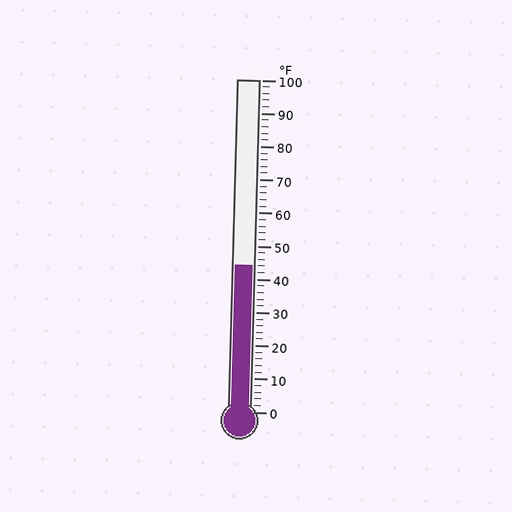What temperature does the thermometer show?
The thermometer shows approximately 44°F.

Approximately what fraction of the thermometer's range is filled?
The thermometer is filled to approximately 45% of its range.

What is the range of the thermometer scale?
The thermometer scale ranges from 0°F to 100°F.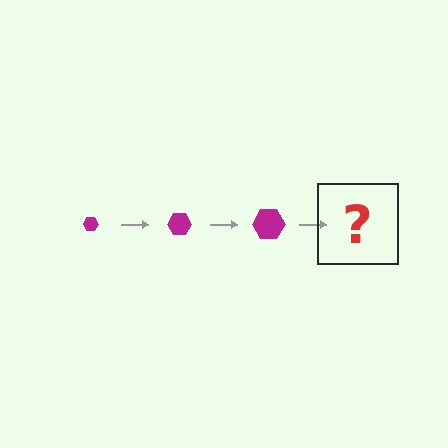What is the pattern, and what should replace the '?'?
The pattern is that the hexagon gets progressively larger each step. The '?' should be a magenta hexagon, larger than the previous one.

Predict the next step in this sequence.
The next step is a magenta hexagon, larger than the previous one.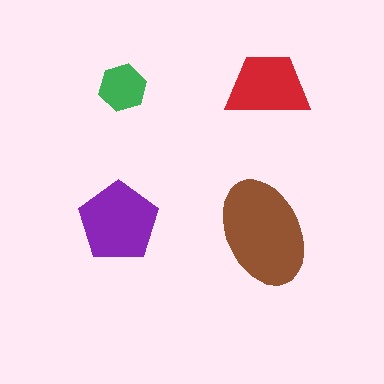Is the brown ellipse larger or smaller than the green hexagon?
Larger.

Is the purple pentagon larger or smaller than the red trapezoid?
Larger.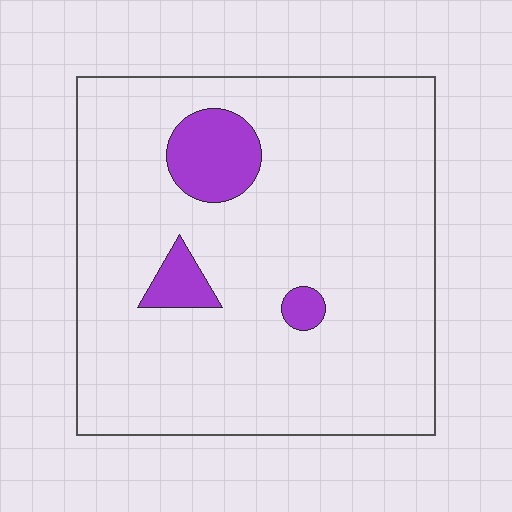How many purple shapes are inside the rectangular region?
3.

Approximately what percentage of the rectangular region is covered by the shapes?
Approximately 10%.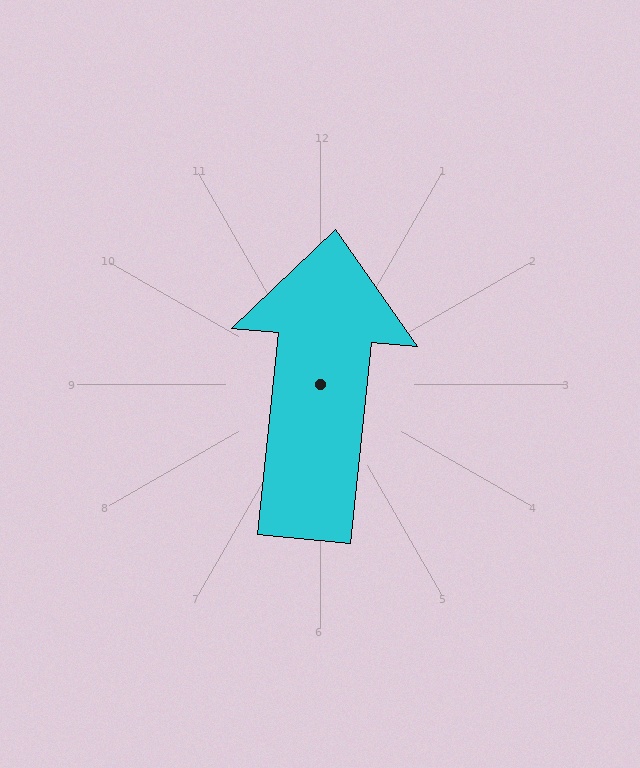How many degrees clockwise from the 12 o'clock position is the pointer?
Approximately 6 degrees.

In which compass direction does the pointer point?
North.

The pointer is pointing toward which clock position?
Roughly 12 o'clock.